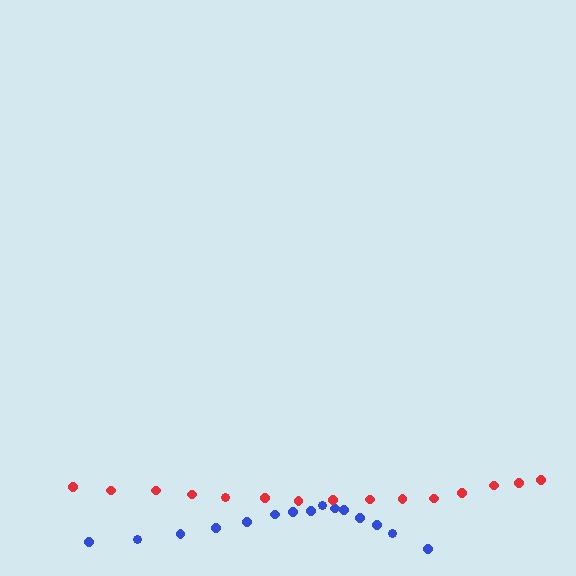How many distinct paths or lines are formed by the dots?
There are 2 distinct paths.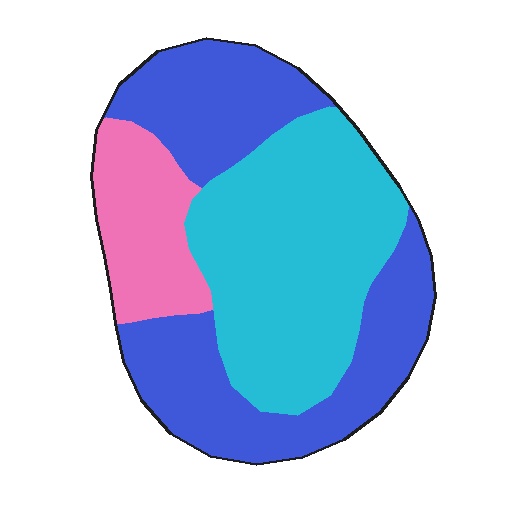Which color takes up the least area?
Pink, at roughly 15%.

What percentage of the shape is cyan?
Cyan takes up between a third and a half of the shape.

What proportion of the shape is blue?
Blue covers 43% of the shape.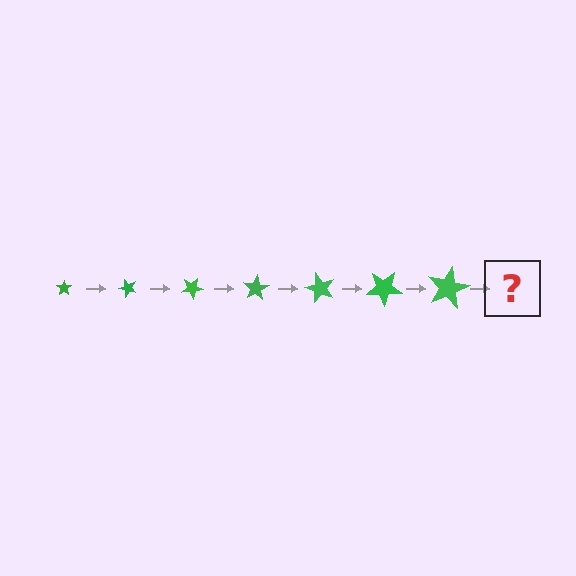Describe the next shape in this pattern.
It should be a star, larger than the previous one and rotated 350 degrees from the start.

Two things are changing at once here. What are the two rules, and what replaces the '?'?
The two rules are that the star grows larger each step and it rotates 50 degrees each step. The '?' should be a star, larger than the previous one and rotated 350 degrees from the start.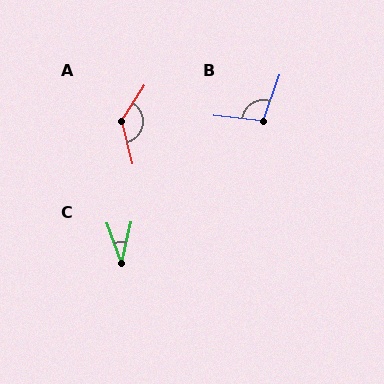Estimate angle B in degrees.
Approximately 103 degrees.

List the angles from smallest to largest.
C (33°), B (103°), A (133°).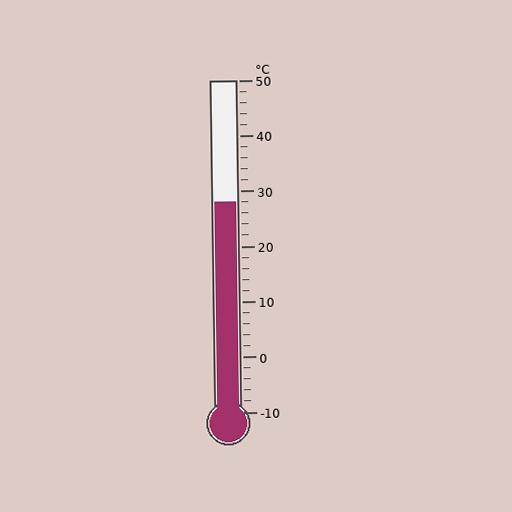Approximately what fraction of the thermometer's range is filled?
The thermometer is filled to approximately 65% of its range.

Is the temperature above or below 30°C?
The temperature is below 30°C.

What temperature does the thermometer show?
The thermometer shows approximately 28°C.